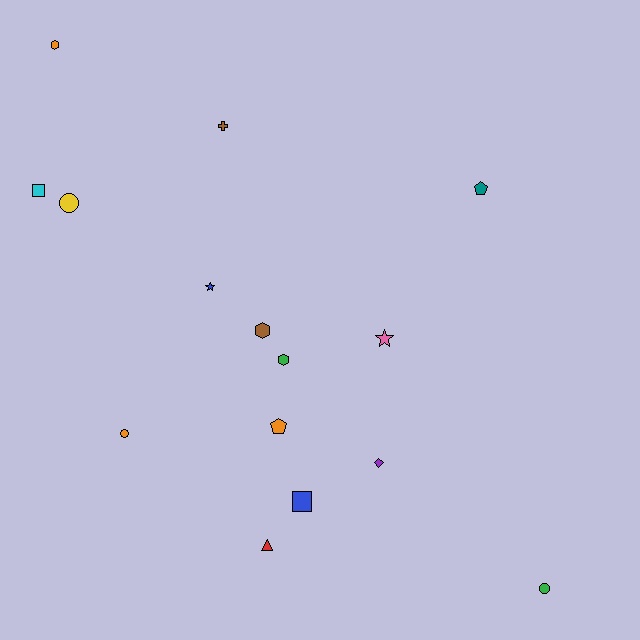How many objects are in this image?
There are 15 objects.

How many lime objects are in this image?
There are no lime objects.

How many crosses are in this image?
There is 1 cross.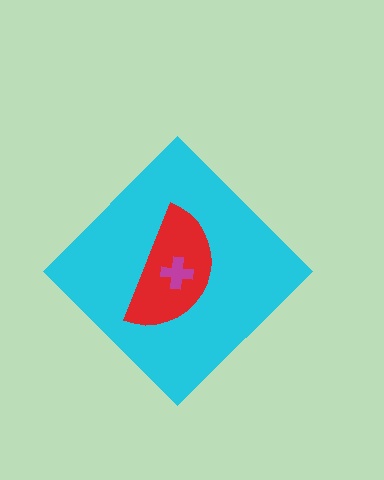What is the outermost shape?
The cyan diamond.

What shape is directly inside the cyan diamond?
The red semicircle.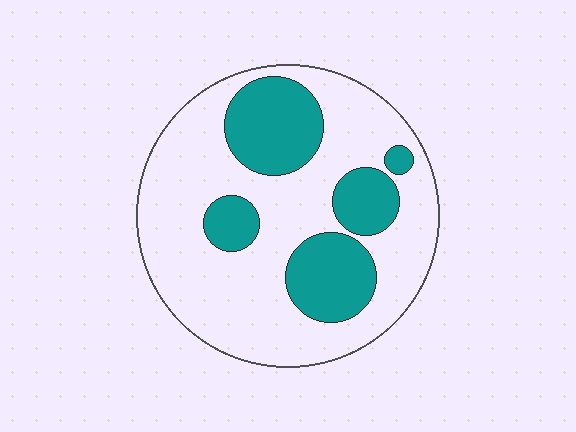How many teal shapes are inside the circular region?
5.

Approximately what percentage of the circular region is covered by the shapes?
Approximately 30%.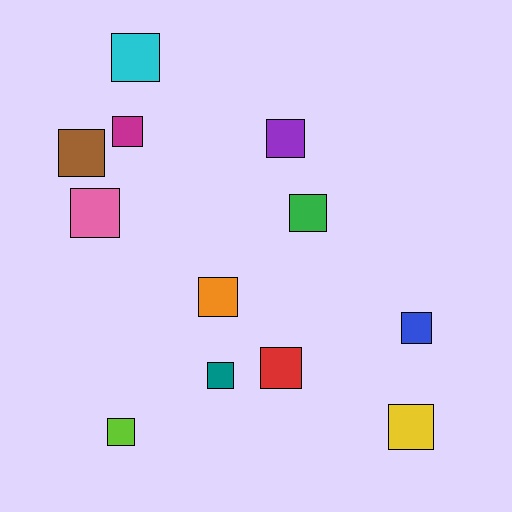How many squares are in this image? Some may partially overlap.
There are 12 squares.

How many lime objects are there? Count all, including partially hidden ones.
There is 1 lime object.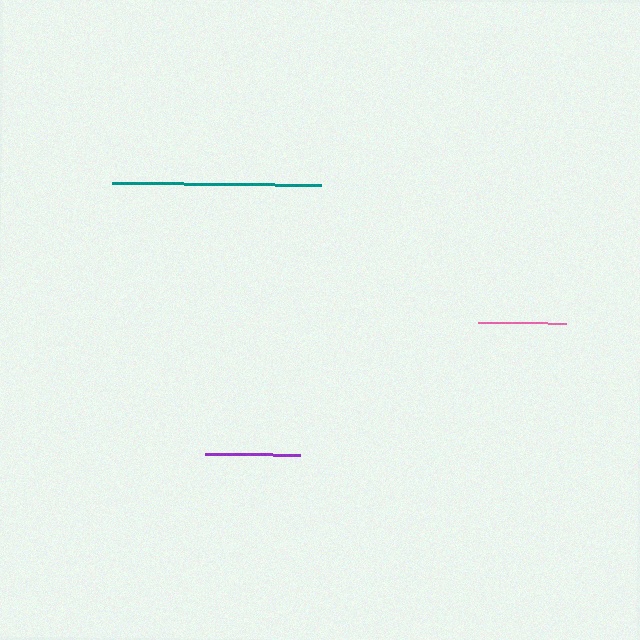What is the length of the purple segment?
The purple segment is approximately 95 pixels long.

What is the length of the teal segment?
The teal segment is approximately 209 pixels long.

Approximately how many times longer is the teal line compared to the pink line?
The teal line is approximately 2.4 times the length of the pink line.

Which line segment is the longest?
The teal line is the longest at approximately 209 pixels.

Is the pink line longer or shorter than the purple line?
The purple line is longer than the pink line.